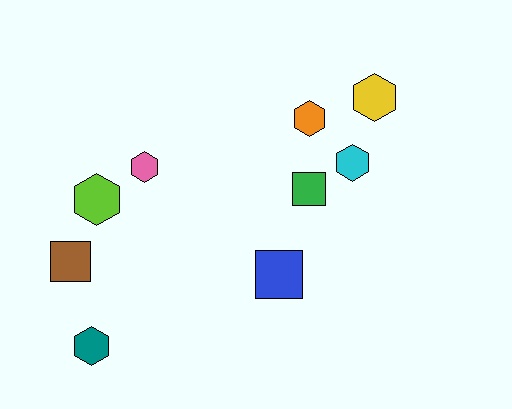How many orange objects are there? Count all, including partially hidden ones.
There is 1 orange object.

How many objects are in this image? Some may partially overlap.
There are 9 objects.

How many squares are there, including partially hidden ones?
There are 3 squares.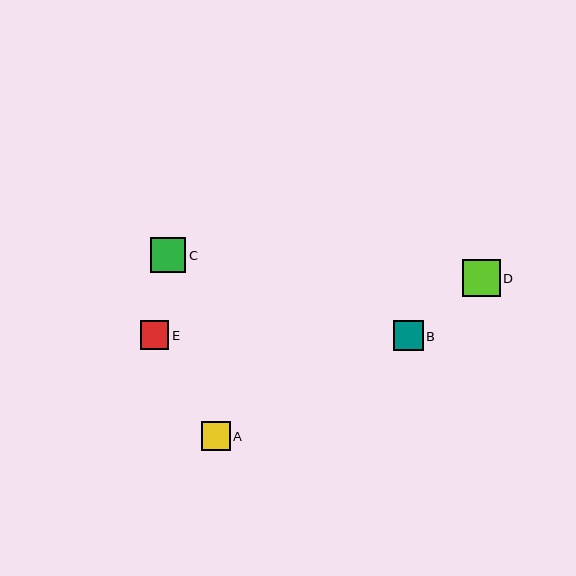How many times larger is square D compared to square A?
Square D is approximately 1.3 times the size of square A.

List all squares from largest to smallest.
From largest to smallest: D, C, B, A, E.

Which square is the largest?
Square D is the largest with a size of approximately 38 pixels.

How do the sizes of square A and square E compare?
Square A and square E are approximately the same size.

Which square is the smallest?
Square E is the smallest with a size of approximately 28 pixels.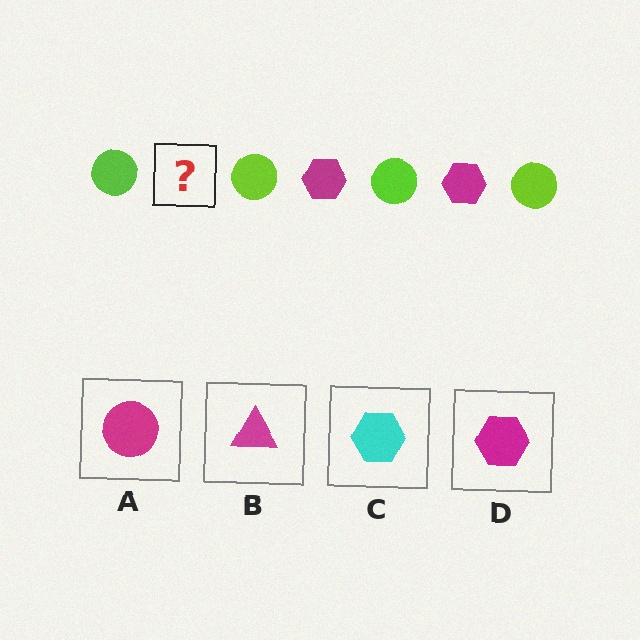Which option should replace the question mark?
Option D.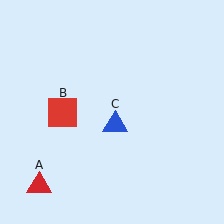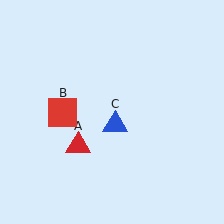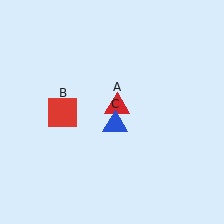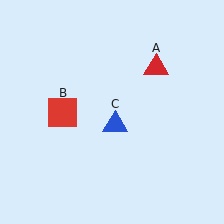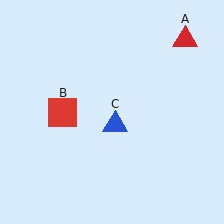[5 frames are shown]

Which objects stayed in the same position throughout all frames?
Red square (object B) and blue triangle (object C) remained stationary.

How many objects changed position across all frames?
1 object changed position: red triangle (object A).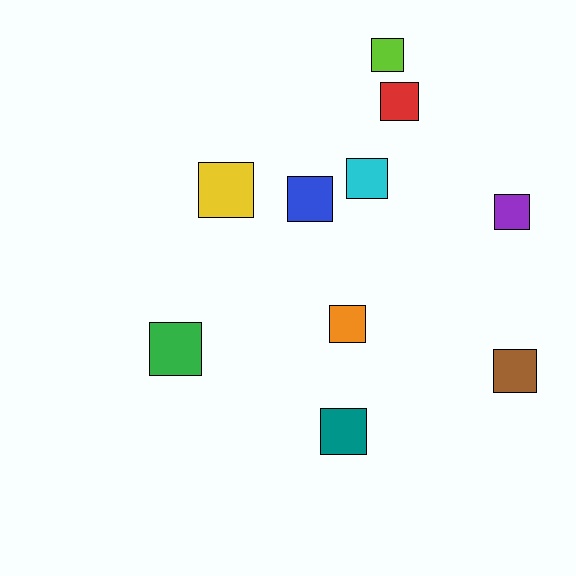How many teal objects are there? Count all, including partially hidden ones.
There is 1 teal object.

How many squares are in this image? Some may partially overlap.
There are 10 squares.